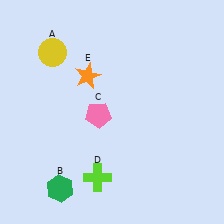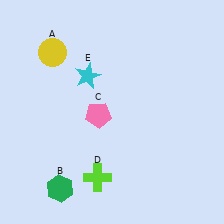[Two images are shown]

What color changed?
The star (E) changed from orange in Image 1 to cyan in Image 2.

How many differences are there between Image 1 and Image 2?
There is 1 difference between the two images.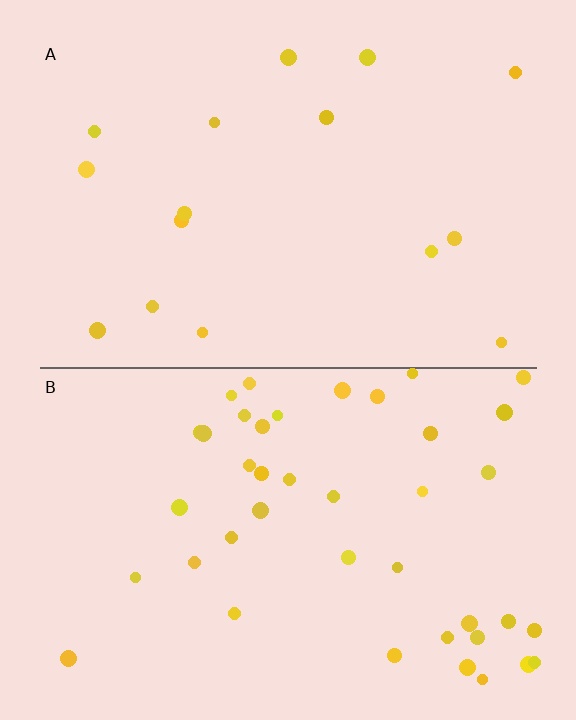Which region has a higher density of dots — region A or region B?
B (the bottom).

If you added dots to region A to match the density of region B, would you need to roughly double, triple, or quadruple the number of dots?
Approximately triple.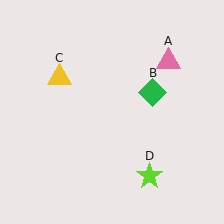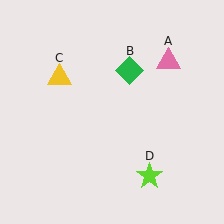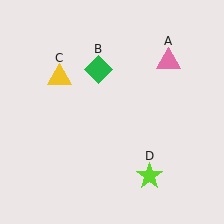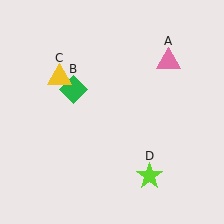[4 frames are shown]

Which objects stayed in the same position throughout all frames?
Pink triangle (object A) and yellow triangle (object C) and lime star (object D) remained stationary.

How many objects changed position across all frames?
1 object changed position: green diamond (object B).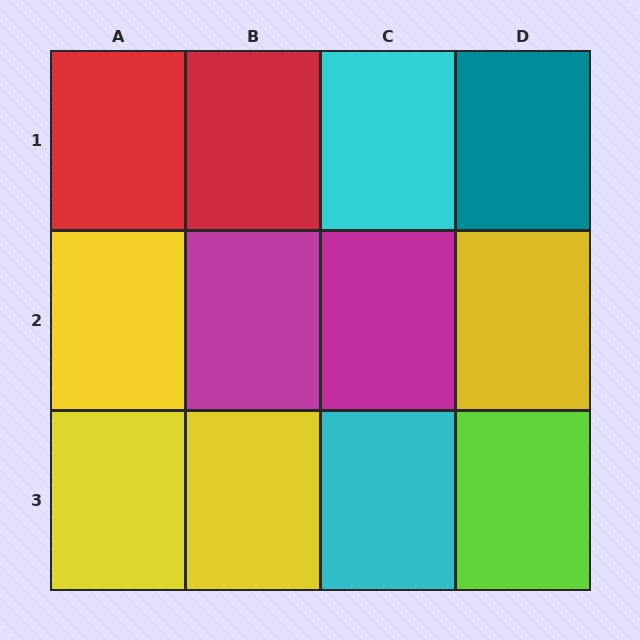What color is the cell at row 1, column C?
Cyan.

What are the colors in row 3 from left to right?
Yellow, yellow, cyan, lime.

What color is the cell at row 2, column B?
Magenta.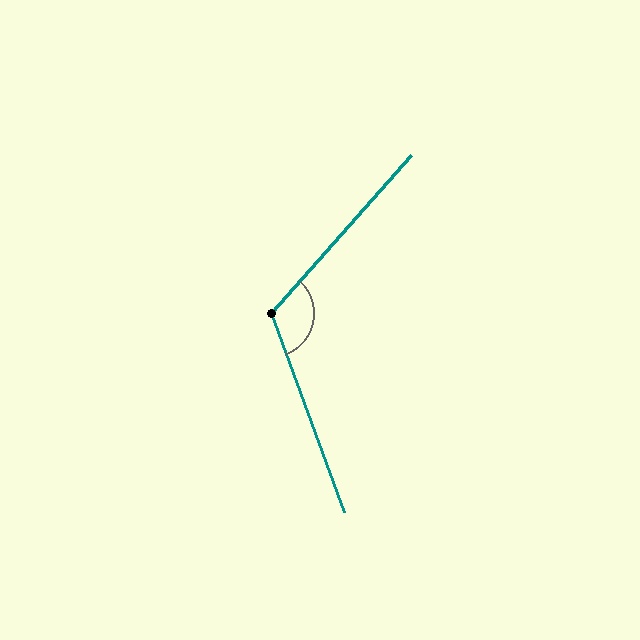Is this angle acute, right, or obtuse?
It is obtuse.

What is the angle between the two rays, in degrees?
Approximately 118 degrees.